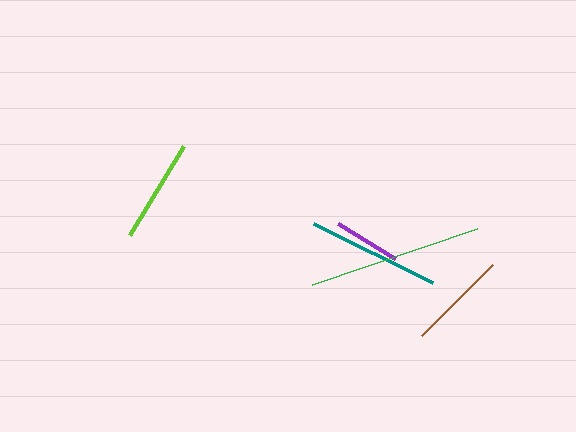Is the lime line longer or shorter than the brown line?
The lime line is longer than the brown line.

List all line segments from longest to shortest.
From longest to shortest: green, teal, lime, brown, purple.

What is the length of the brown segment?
The brown segment is approximately 101 pixels long.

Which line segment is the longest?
The green line is the longest at approximately 174 pixels.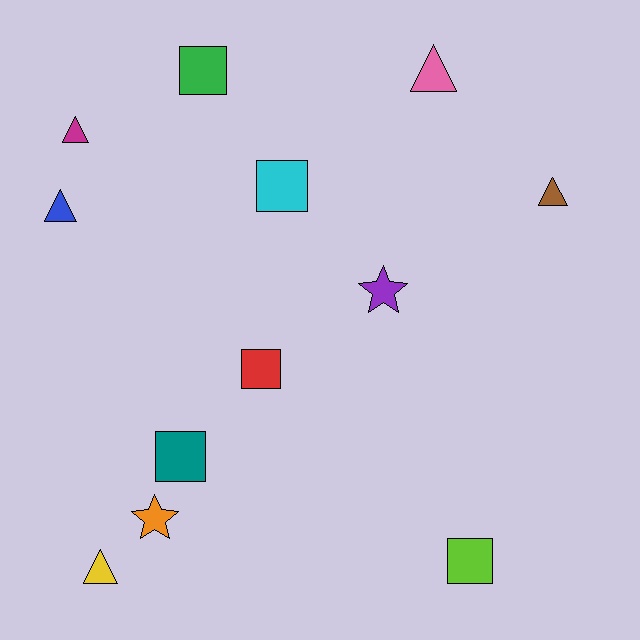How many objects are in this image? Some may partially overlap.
There are 12 objects.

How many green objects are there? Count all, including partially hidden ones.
There is 1 green object.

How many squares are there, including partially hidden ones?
There are 5 squares.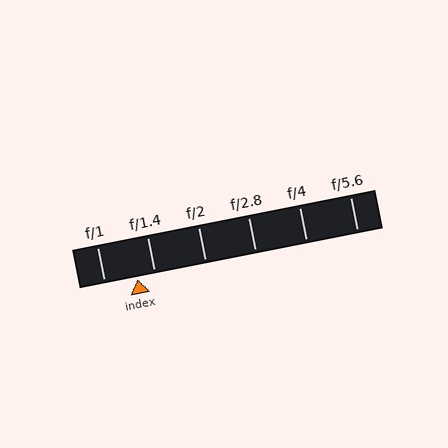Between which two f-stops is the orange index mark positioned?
The index mark is between f/1 and f/1.4.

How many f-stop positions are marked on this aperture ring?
There are 6 f-stop positions marked.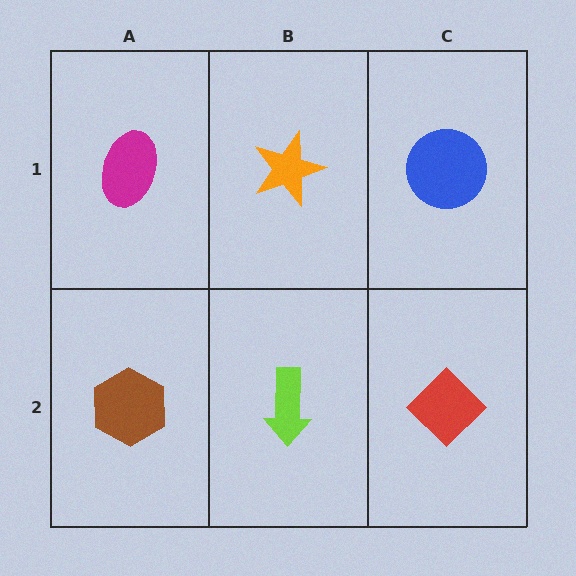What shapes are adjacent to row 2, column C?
A blue circle (row 1, column C), a lime arrow (row 2, column B).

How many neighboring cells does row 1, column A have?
2.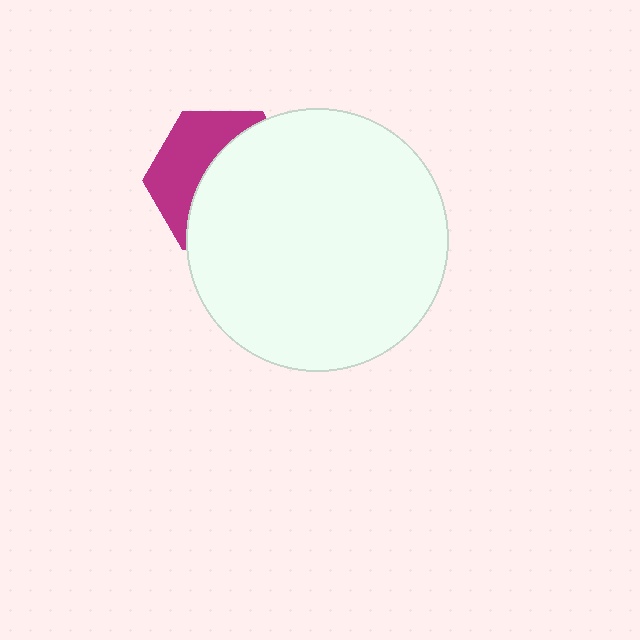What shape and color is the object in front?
The object in front is a white circle.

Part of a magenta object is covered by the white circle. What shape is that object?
It is a hexagon.